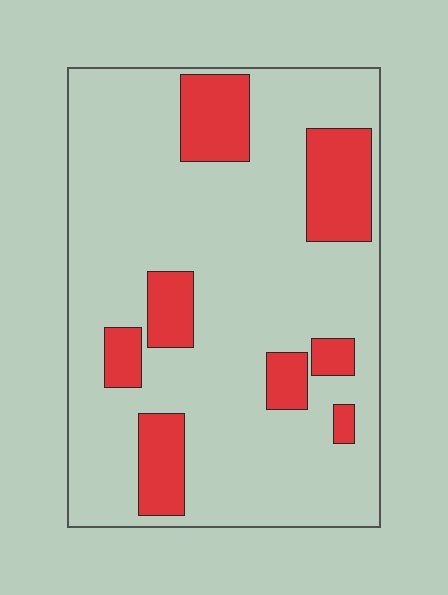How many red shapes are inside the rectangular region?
8.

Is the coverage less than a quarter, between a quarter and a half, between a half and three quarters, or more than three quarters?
Less than a quarter.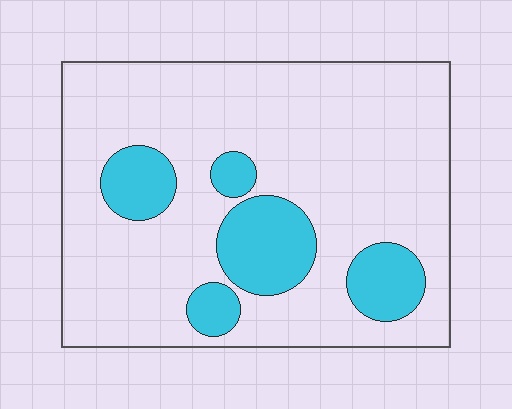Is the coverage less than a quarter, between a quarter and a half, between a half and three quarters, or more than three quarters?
Less than a quarter.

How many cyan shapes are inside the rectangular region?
5.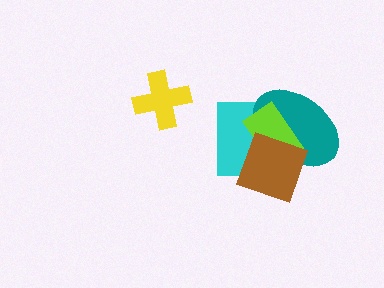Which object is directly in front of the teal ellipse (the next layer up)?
The lime rectangle is directly in front of the teal ellipse.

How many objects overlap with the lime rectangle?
3 objects overlap with the lime rectangle.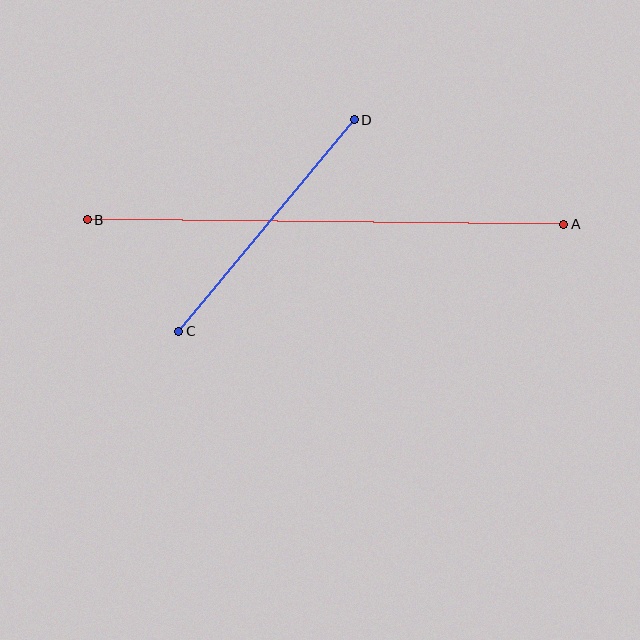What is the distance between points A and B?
The distance is approximately 476 pixels.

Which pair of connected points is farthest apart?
Points A and B are farthest apart.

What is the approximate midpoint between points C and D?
The midpoint is at approximately (267, 225) pixels.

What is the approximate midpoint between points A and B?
The midpoint is at approximately (325, 222) pixels.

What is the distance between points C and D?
The distance is approximately 275 pixels.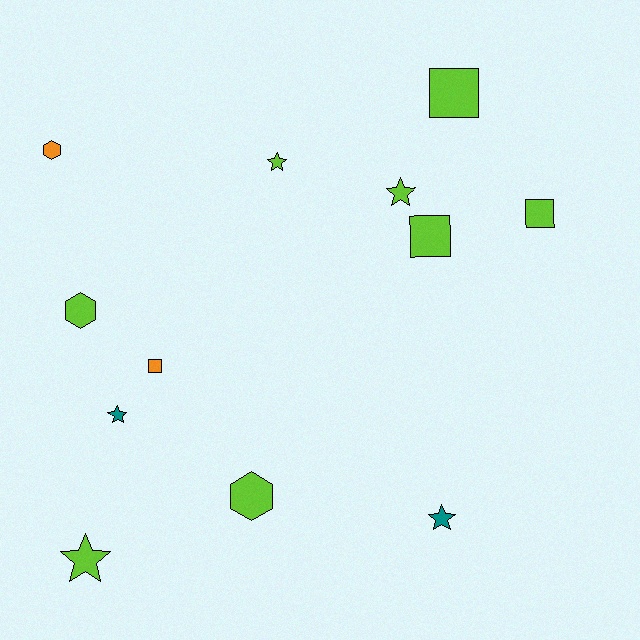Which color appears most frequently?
Lime, with 8 objects.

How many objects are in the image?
There are 12 objects.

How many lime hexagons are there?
There are 2 lime hexagons.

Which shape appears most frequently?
Star, with 5 objects.